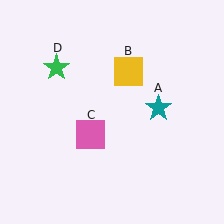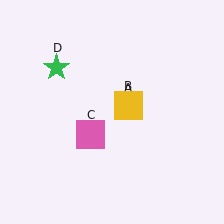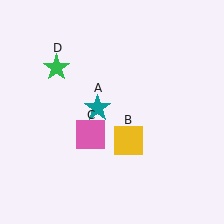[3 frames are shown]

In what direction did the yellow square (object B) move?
The yellow square (object B) moved down.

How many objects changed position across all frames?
2 objects changed position: teal star (object A), yellow square (object B).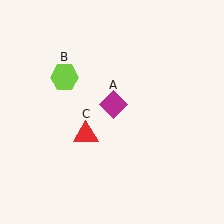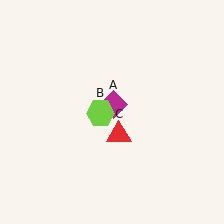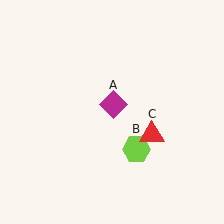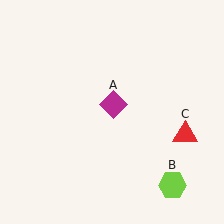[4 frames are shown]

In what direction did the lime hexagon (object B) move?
The lime hexagon (object B) moved down and to the right.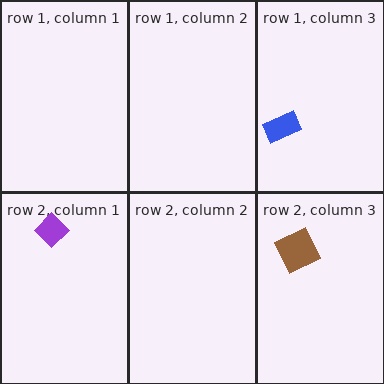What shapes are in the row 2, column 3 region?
The brown square.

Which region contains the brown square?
The row 2, column 3 region.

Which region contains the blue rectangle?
The row 1, column 3 region.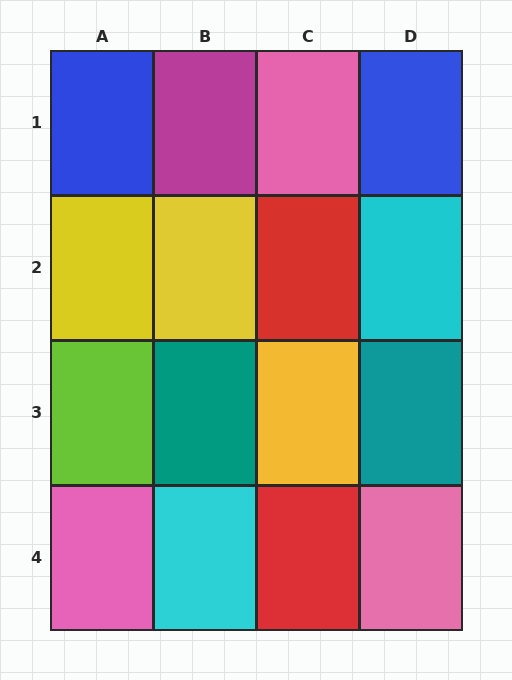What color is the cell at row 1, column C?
Pink.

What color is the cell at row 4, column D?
Pink.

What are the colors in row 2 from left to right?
Yellow, yellow, red, cyan.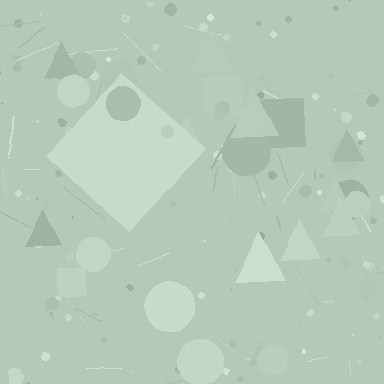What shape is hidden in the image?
A diamond is hidden in the image.